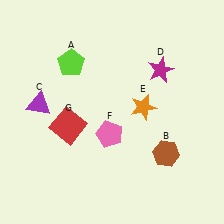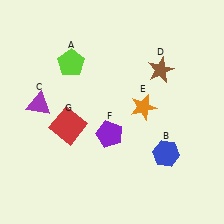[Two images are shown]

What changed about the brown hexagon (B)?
In Image 1, B is brown. In Image 2, it changed to blue.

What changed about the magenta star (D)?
In Image 1, D is magenta. In Image 2, it changed to brown.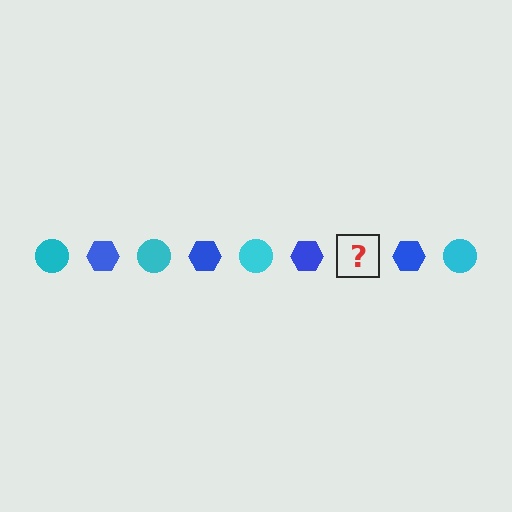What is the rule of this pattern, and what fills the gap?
The rule is that the pattern alternates between cyan circle and blue hexagon. The gap should be filled with a cyan circle.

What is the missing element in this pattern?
The missing element is a cyan circle.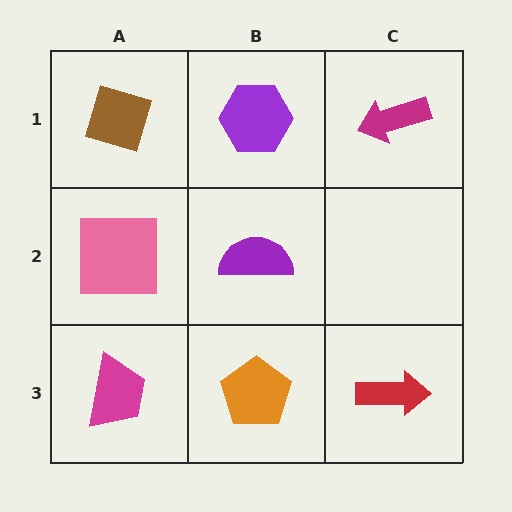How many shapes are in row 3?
3 shapes.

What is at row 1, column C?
A magenta arrow.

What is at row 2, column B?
A purple semicircle.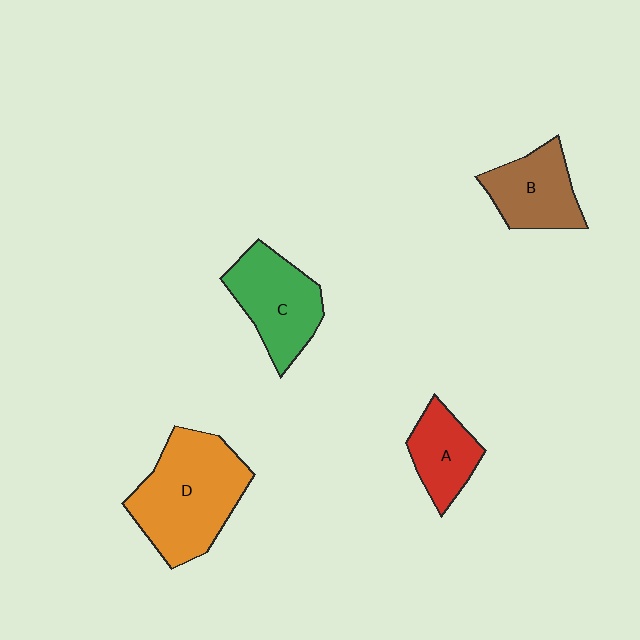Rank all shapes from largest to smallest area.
From largest to smallest: D (orange), C (green), B (brown), A (red).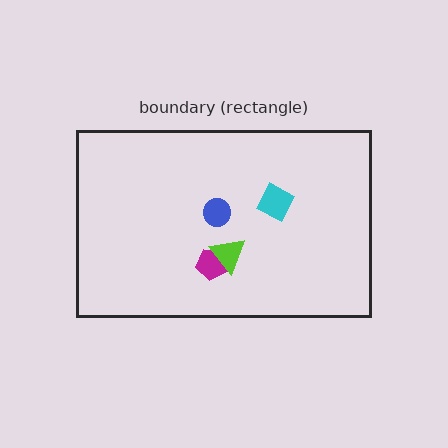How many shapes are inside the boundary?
4 inside, 0 outside.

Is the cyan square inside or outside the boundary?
Inside.